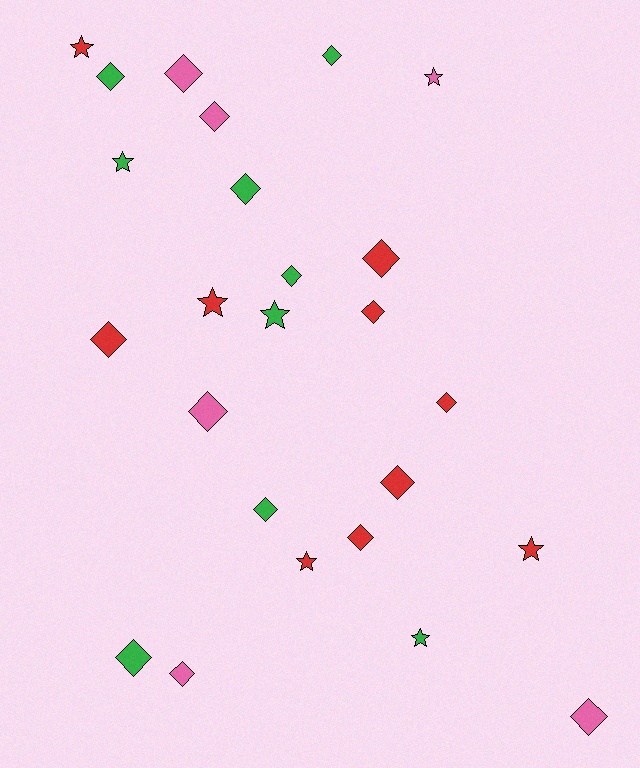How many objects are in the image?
There are 25 objects.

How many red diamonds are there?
There are 6 red diamonds.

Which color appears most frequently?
Red, with 10 objects.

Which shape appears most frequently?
Diamond, with 17 objects.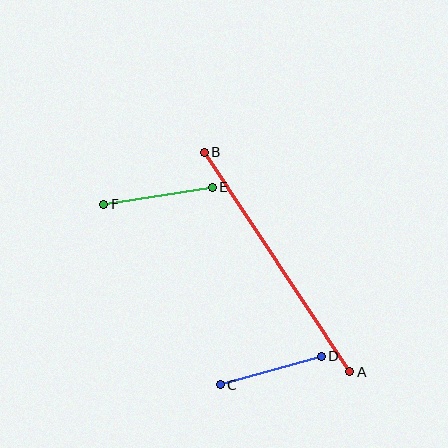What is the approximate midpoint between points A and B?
The midpoint is at approximately (277, 262) pixels.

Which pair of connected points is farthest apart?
Points A and B are farthest apart.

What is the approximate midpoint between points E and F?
The midpoint is at approximately (158, 196) pixels.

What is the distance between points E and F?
The distance is approximately 109 pixels.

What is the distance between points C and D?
The distance is approximately 105 pixels.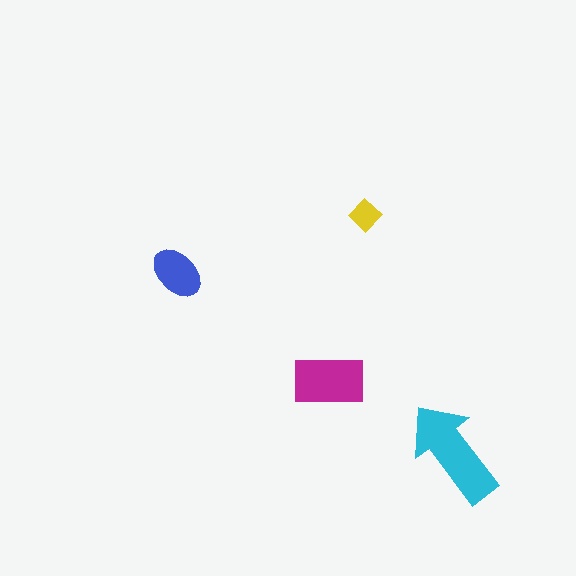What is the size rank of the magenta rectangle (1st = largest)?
2nd.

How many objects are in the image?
There are 4 objects in the image.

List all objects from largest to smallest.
The cyan arrow, the magenta rectangle, the blue ellipse, the yellow diamond.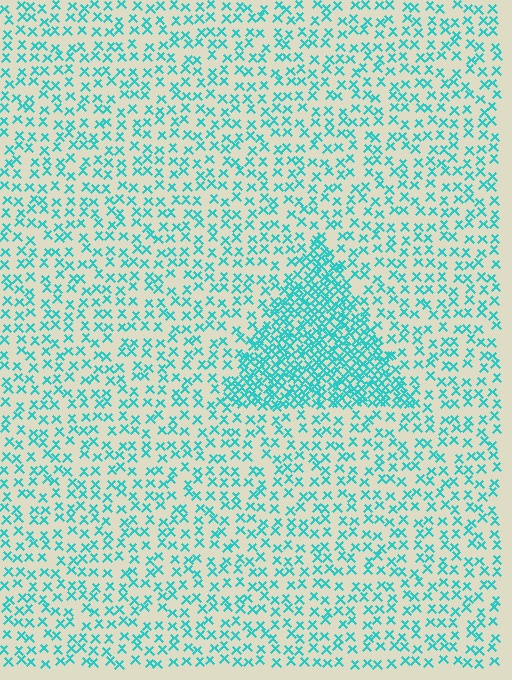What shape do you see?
I see a triangle.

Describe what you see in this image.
The image contains small cyan elements arranged at two different densities. A triangle-shaped region is visible where the elements are more densely packed than the surrounding area.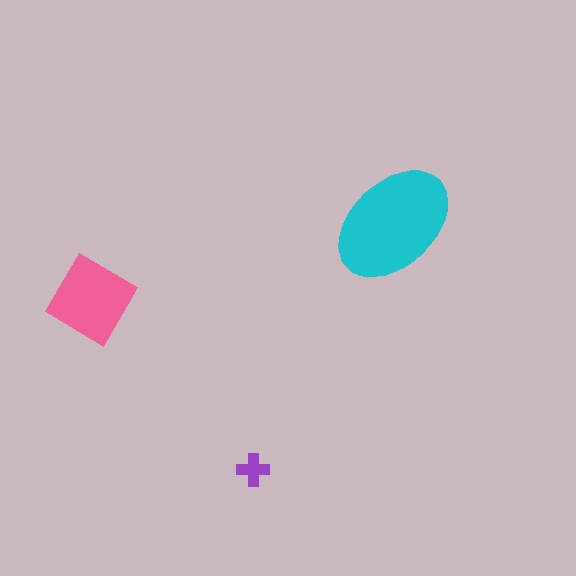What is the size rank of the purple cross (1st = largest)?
3rd.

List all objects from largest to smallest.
The cyan ellipse, the pink diamond, the purple cross.